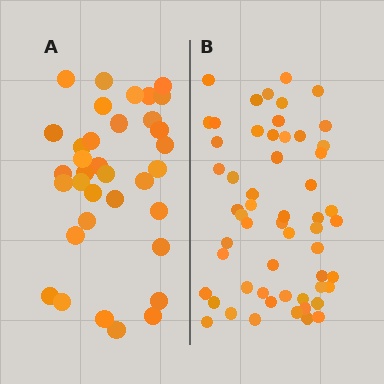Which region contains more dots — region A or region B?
Region B (the right region) has more dots.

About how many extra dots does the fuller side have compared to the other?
Region B has approximately 20 more dots than region A.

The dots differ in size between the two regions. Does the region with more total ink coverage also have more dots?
No. Region A has more total ink coverage because its dots are larger, but region B actually contains more individual dots. Total area can be misleading — the number of items is what matters here.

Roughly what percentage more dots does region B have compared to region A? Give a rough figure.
About 60% more.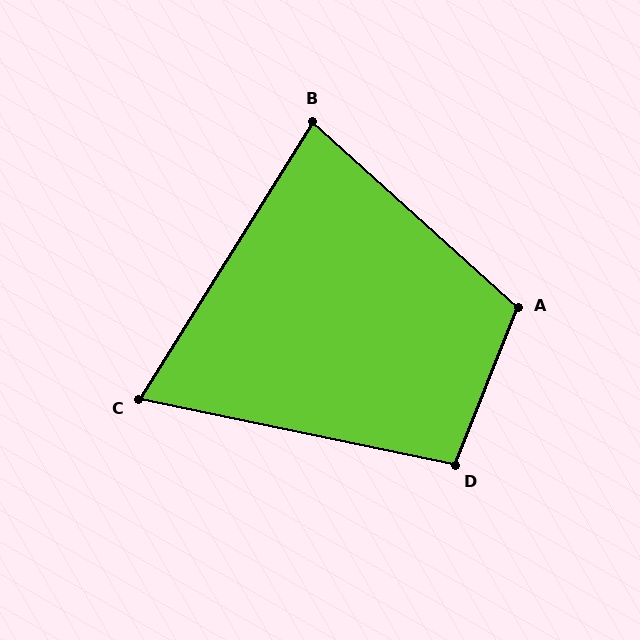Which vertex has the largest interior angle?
A, at approximately 110 degrees.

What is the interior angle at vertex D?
Approximately 100 degrees (obtuse).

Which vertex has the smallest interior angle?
C, at approximately 70 degrees.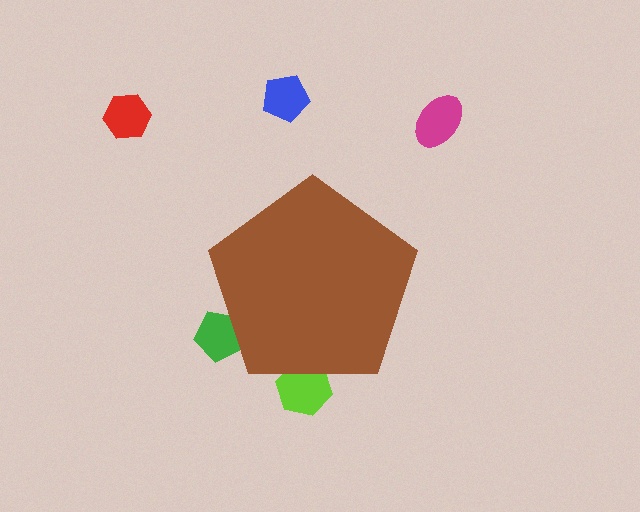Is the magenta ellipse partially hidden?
No, the magenta ellipse is fully visible.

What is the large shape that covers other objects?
A brown pentagon.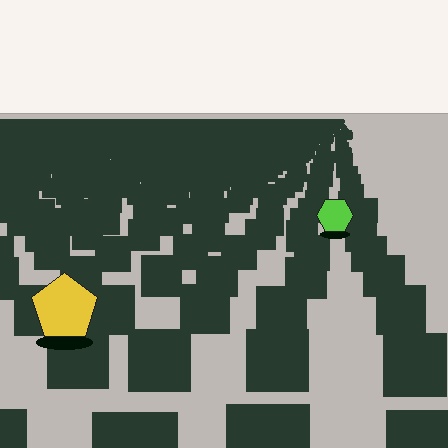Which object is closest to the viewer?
The yellow pentagon is closest. The texture marks near it are larger and more spread out.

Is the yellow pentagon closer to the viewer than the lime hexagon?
Yes. The yellow pentagon is closer — you can tell from the texture gradient: the ground texture is coarser near it.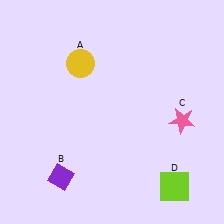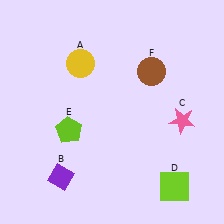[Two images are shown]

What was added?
A lime pentagon (E), a brown circle (F) were added in Image 2.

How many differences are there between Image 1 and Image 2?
There are 2 differences between the two images.